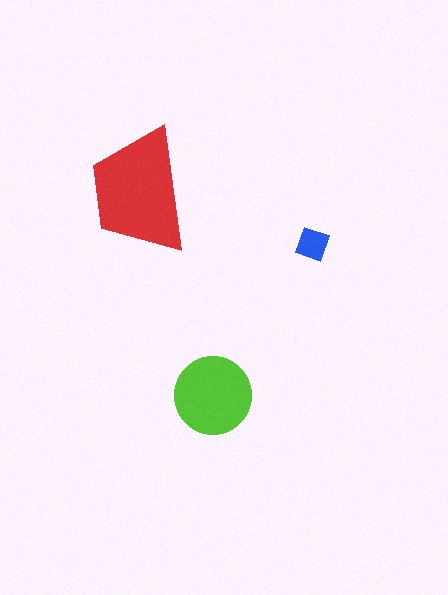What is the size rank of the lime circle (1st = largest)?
2nd.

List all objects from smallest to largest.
The blue square, the lime circle, the red trapezoid.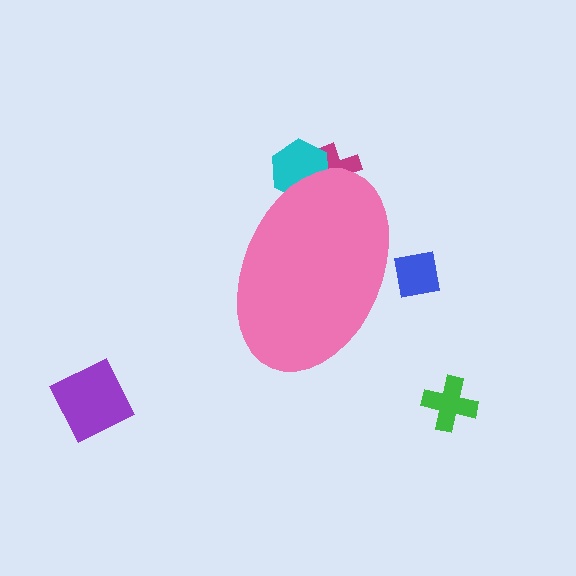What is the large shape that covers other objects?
A pink ellipse.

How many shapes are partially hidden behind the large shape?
3 shapes are partially hidden.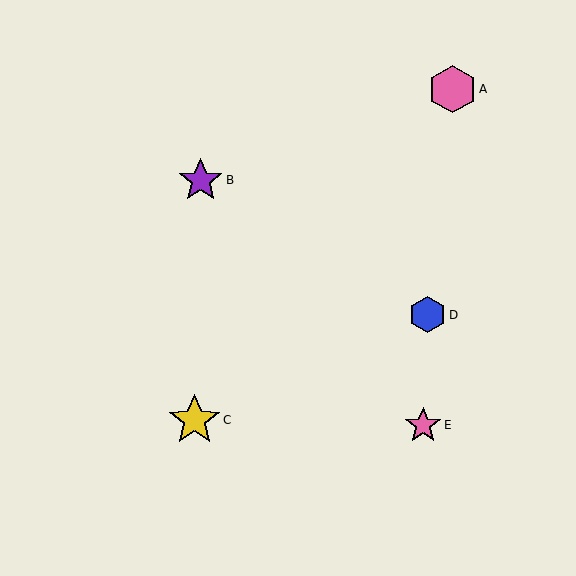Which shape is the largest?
The yellow star (labeled C) is the largest.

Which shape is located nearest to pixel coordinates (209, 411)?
The yellow star (labeled C) at (195, 420) is nearest to that location.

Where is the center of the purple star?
The center of the purple star is at (201, 180).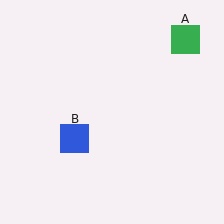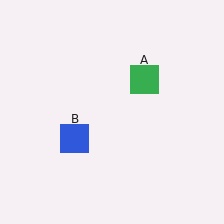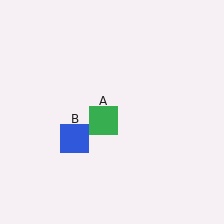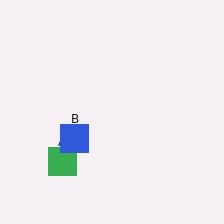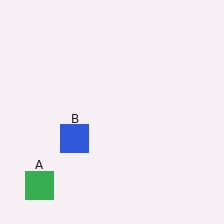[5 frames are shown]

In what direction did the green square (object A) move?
The green square (object A) moved down and to the left.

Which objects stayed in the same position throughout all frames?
Blue square (object B) remained stationary.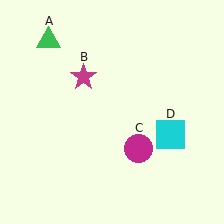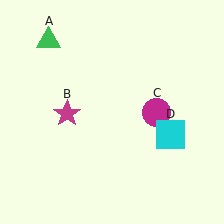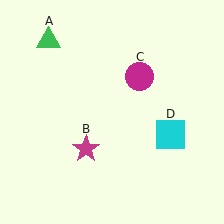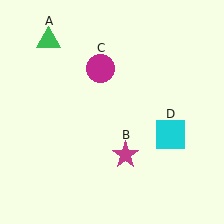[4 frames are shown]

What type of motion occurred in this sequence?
The magenta star (object B), magenta circle (object C) rotated counterclockwise around the center of the scene.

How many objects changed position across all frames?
2 objects changed position: magenta star (object B), magenta circle (object C).